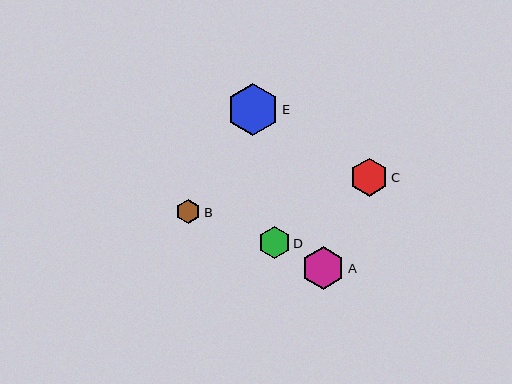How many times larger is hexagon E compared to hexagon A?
Hexagon E is approximately 1.2 times the size of hexagon A.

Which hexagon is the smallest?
Hexagon B is the smallest with a size of approximately 25 pixels.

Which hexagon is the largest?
Hexagon E is the largest with a size of approximately 53 pixels.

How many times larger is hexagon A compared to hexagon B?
Hexagon A is approximately 1.7 times the size of hexagon B.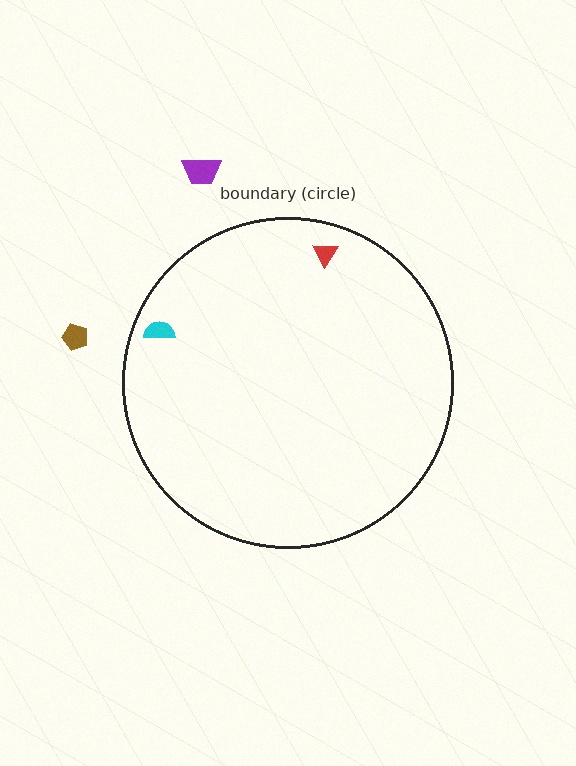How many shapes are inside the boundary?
2 inside, 2 outside.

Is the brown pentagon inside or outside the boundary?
Outside.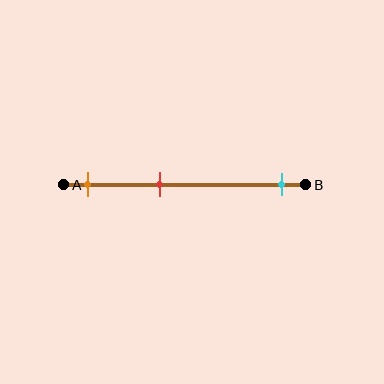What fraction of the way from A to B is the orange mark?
The orange mark is approximately 10% (0.1) of the way from A to B.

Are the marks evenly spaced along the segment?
No, the marks are not evenly spaced.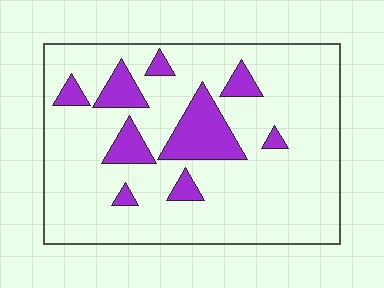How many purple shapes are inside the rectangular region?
9.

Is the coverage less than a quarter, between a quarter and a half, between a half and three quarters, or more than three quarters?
Less than a quarter.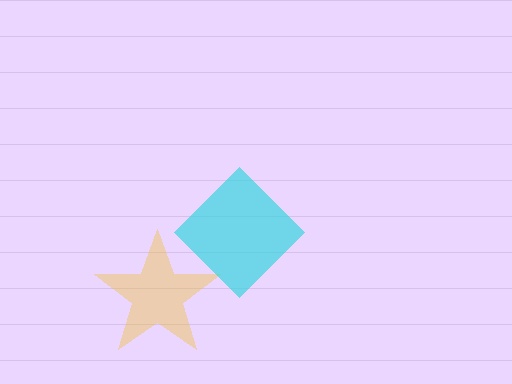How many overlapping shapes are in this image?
There are 2 overlapping shapes in the image.